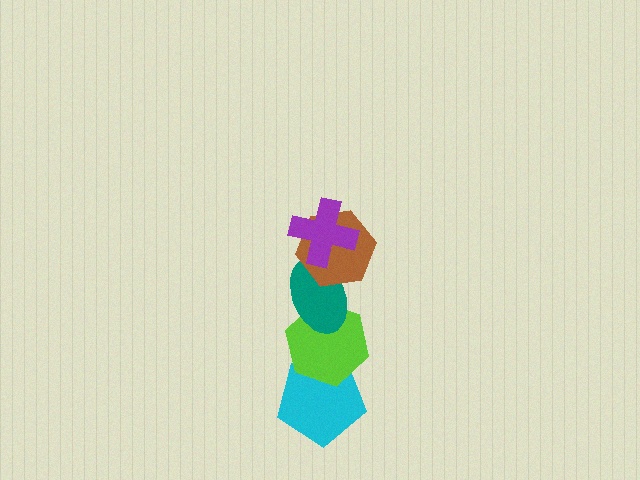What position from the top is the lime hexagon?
The lime hexagon is 4th from the top.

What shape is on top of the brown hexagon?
The purple cross is on top of the brown hexagon.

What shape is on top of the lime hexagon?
The teal ellipse is on top of the lime hexagon.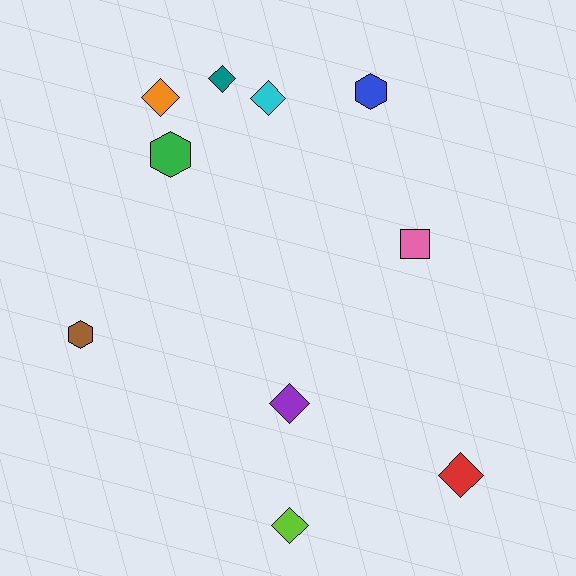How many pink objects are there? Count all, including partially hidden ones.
There is 1 pink object.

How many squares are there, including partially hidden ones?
There is 1 square.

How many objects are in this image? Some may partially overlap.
There are 10 objects.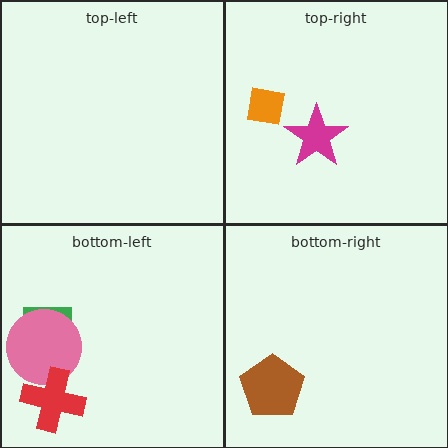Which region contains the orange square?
The top-right region.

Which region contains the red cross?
The bottom-left region.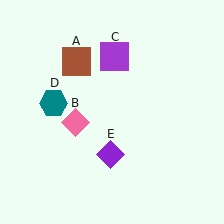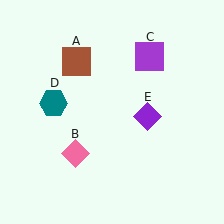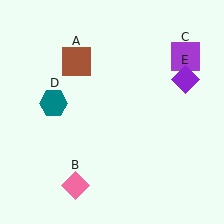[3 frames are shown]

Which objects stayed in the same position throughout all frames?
Brown square (object A) and teal hexagon (object D) remained stationary.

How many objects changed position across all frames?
3 objects changed position: pink diamond (object B), purple square (object C), purple diamond (object E).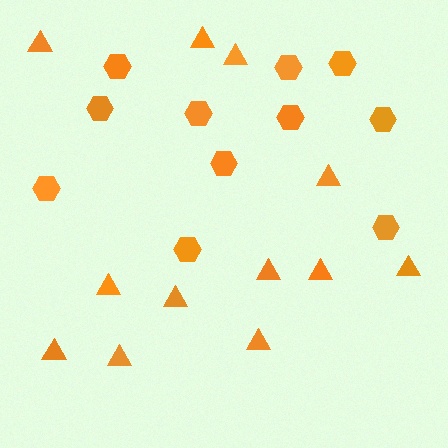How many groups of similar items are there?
There are 2 groups: one group of hexagons (11) and one group of triangles (12).